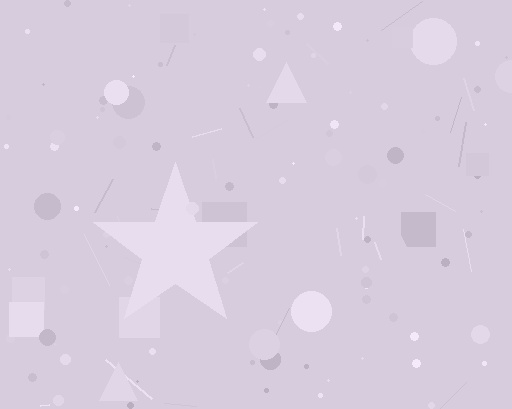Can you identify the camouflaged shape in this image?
The camouflaged shape is a star.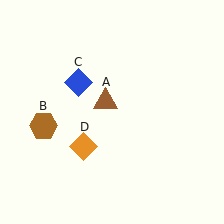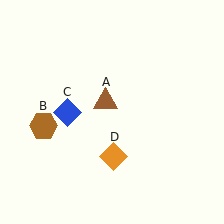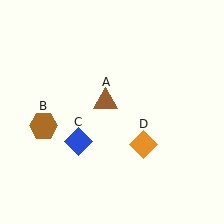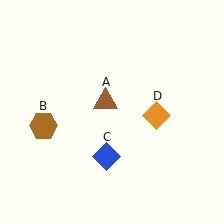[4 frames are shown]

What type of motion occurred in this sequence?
The blue diamond (object C), orange diamond (object D) rotated counterclockwise around the center of the scene.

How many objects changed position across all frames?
2 objects changed position: blue diamond (object C), orange diamond (object D).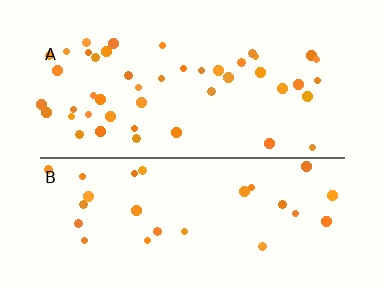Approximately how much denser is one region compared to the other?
Approximately 1.6× — region A over region B.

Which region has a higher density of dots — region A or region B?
A (the top).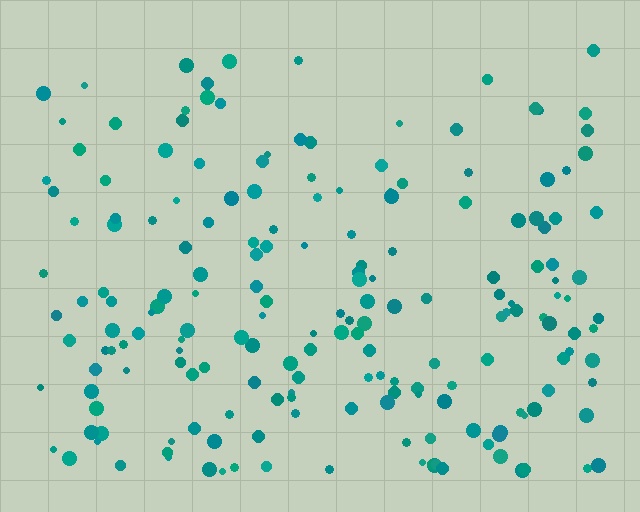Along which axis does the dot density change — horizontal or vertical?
Vertical.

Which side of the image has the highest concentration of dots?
The bottom.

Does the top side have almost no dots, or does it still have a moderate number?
Still a moderate number, just noticeably fewer than the bottom.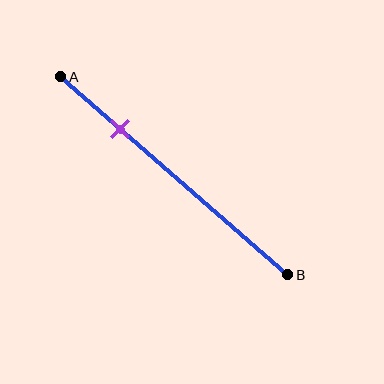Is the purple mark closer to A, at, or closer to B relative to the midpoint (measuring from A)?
The purple mark is closer to point A than the midpoint of segment AB.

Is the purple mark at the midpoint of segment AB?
No, the mark is at about 25% from A, not at the 50% midpoint.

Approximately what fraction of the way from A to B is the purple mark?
The purple mark is approximately 25% of the way from A to B.